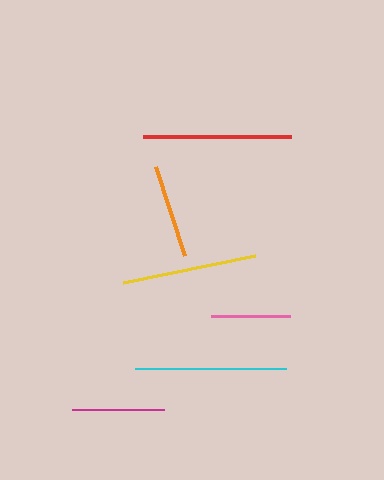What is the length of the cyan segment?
The cyan segment is approximately 151 pixels long.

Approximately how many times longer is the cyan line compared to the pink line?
The cyan line is approximately 1.9 times the length of the pink line.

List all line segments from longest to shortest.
From longest to shortest: cyan, red, yellow, orange, magenta, pink.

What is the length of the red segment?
The red segment is approximately 149 pixels long.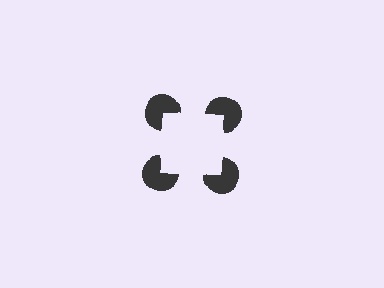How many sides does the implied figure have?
4 sides.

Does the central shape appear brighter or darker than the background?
It typically appears slightly brighter than the background, even though no actual brightness change is drawn.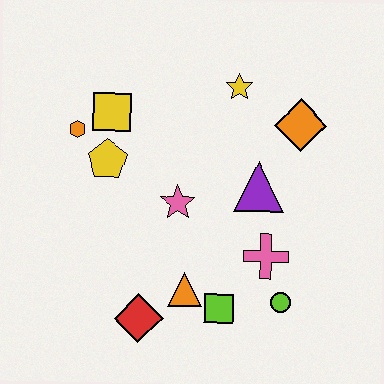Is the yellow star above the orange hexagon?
Yes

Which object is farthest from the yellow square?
The lime circle is farthest from the yellow square.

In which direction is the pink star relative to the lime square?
The pink star is above the lime square.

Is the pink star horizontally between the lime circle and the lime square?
No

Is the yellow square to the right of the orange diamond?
No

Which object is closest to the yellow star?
The orange diamond is closest to the yellow star.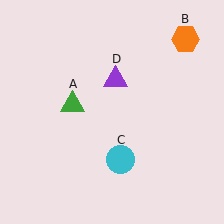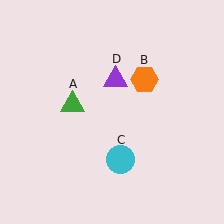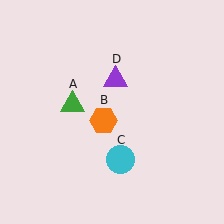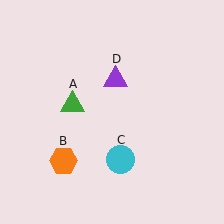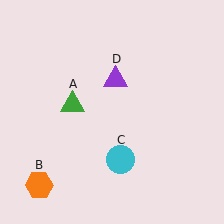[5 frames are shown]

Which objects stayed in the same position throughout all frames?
Green triangle (object A) and cyan circle (object C) and purple triangle (object D) remained stationary.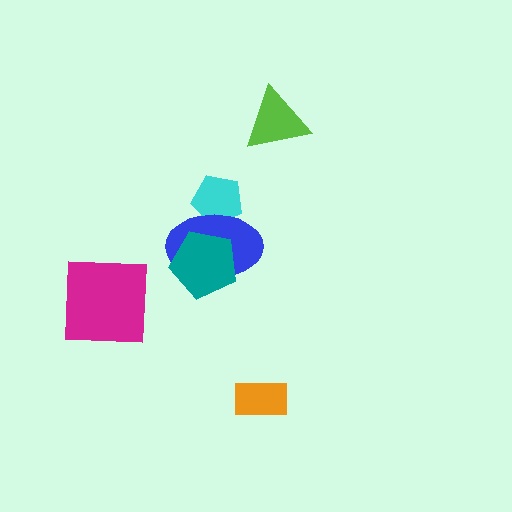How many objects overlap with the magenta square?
0 objects overlap with the magenta square.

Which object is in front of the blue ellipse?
The teal pentagon is in front of the blue ellipse.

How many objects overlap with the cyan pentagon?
1 object overlaps with the cyan pentagon.